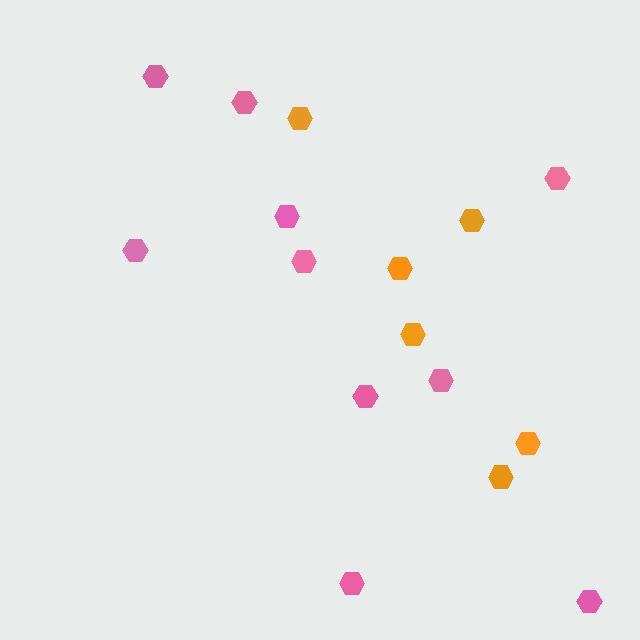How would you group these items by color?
There are 2 groups: one group of pink hexagons (10) and one group of orange hexagons (6).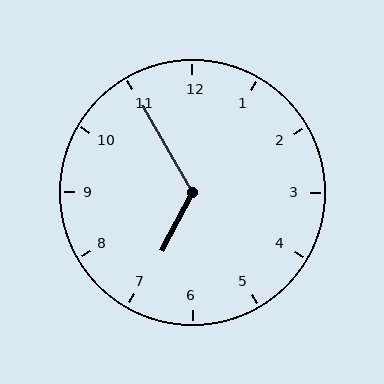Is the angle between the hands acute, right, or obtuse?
It is obtuse.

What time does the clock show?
6:55.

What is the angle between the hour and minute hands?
Approximately 122 degrees.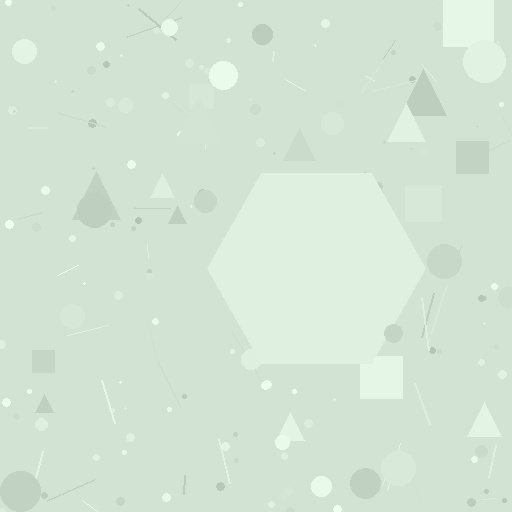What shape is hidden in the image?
A hexagon is hidden in the image.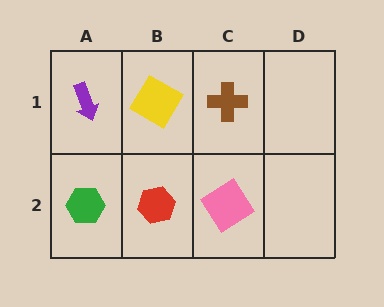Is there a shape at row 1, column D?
No, that cell is empty.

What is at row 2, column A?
A green hexagon.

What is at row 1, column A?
A purple arrow.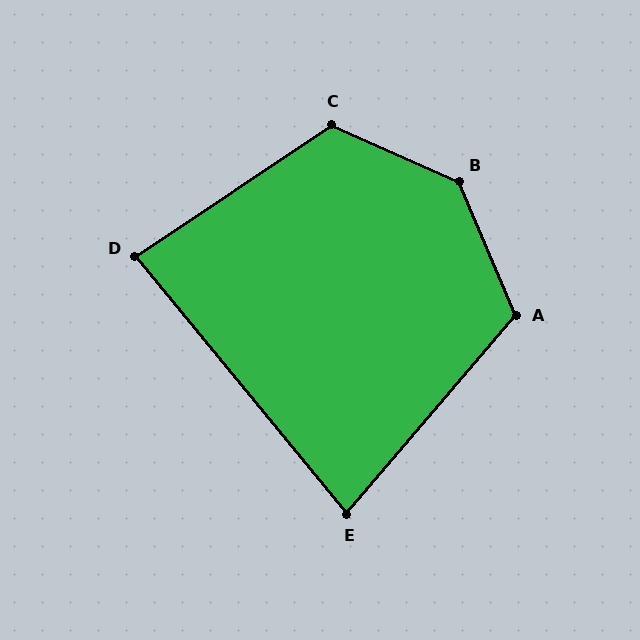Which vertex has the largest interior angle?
B, at approximately 137 degrees.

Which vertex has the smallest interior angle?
E, at approximately 80 degrees.